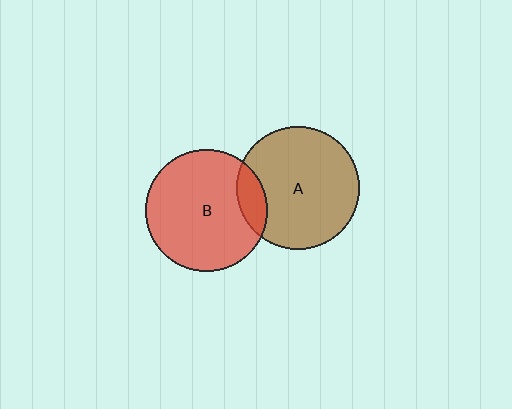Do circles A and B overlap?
Yes.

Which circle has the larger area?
Circle A (brown).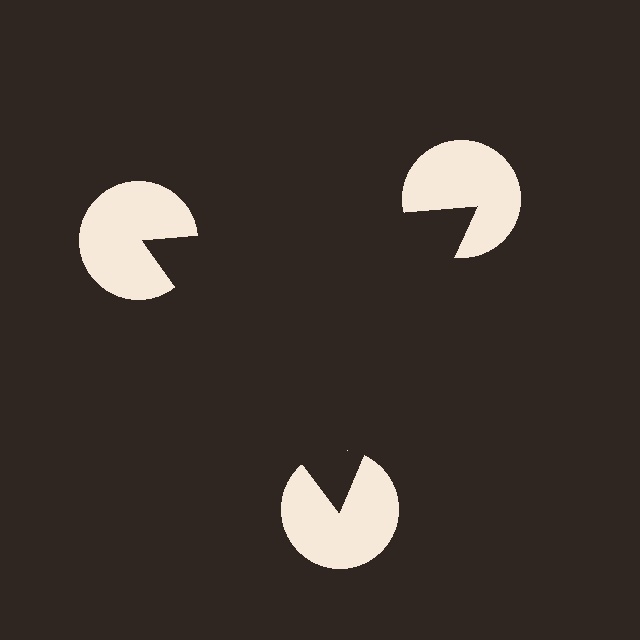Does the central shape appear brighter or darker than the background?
It typically appears slightly darker than the background, even though no actual brightness change is drawn.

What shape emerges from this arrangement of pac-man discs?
An illusory triangle — its edges are inferred from the aligned wedge cuts in the pac-man discs, not physically drawn.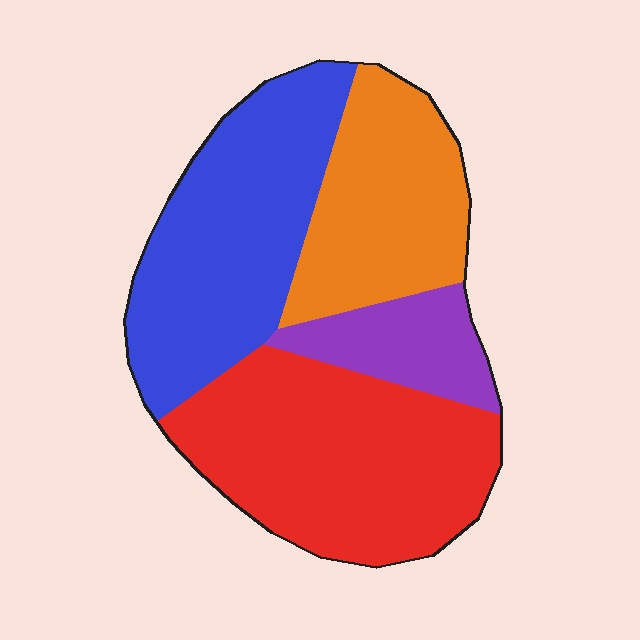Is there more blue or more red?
Red.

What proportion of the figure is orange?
Orange covers roughly 25% of the figure.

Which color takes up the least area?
Purple, at roughly 10%.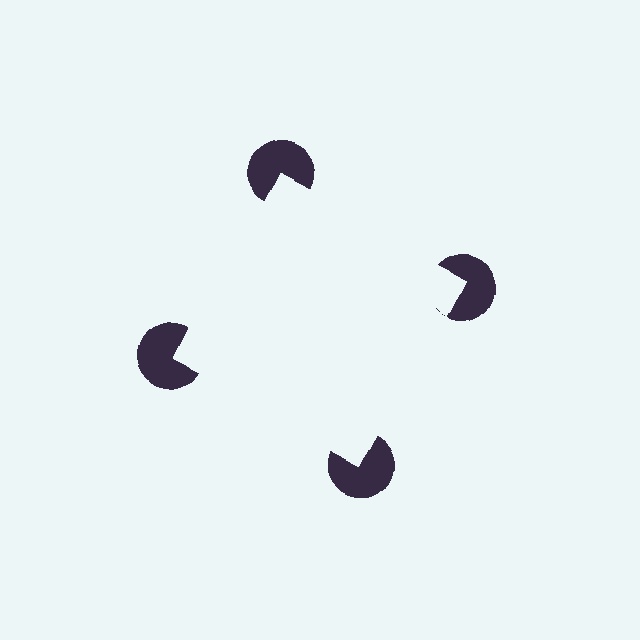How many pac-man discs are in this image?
There are 4 — one at each vertex of the illusory square.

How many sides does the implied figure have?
4 sides.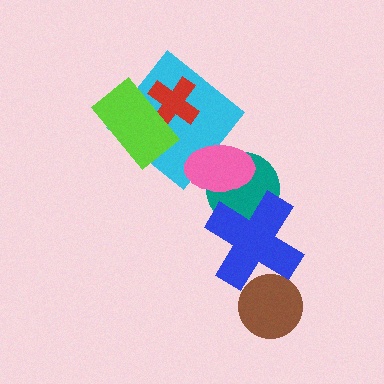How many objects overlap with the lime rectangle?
2 objects overlap with the lime rectangle.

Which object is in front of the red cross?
The lime rectangle is in front of the red cross.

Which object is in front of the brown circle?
The blue cross is in front of the brown circle.